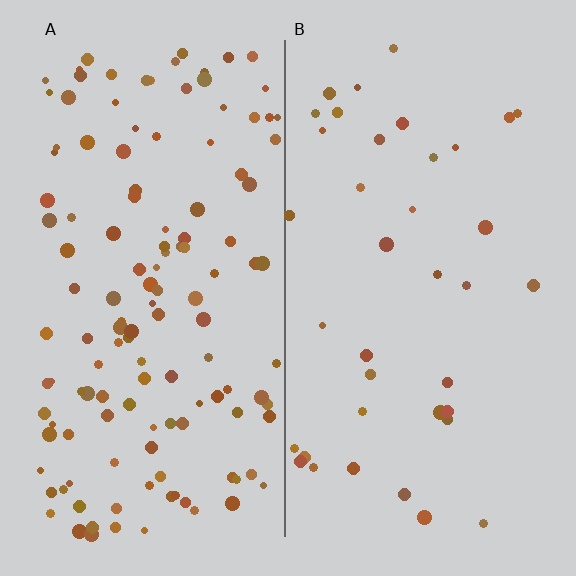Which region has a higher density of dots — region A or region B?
A (the left).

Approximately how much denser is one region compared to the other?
Approximately 3.4× — region A over region B.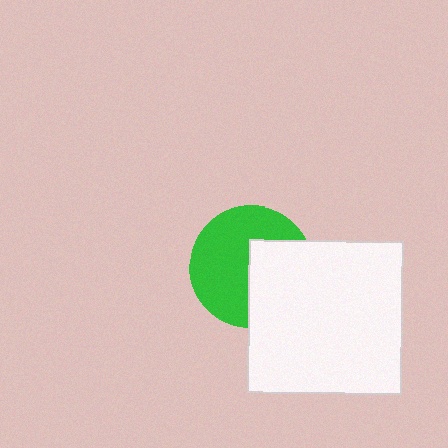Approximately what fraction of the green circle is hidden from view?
Roughly 40% of the green circle is hidden behind the white square.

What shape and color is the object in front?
The object in front is a white square.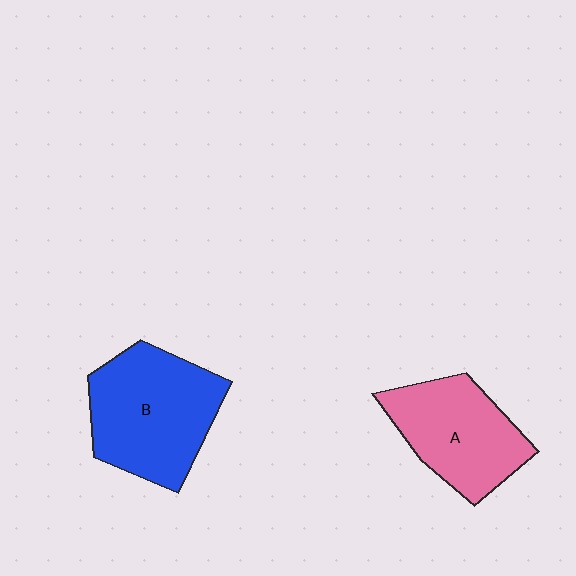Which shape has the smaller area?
Shape A (pink).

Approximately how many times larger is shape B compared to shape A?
Approximately 1.2 times.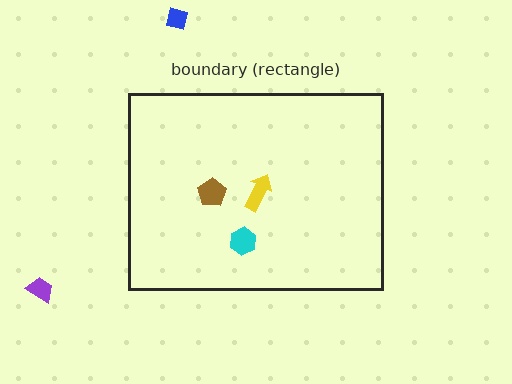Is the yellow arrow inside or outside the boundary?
Inside.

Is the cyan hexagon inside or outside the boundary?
Inside.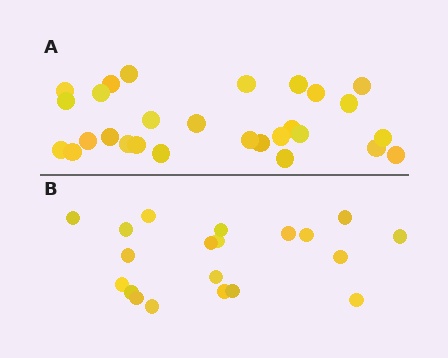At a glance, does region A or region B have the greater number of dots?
Region A (the top region) has more dots.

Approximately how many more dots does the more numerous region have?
Region A has roughly 8 or so more dots than region B.